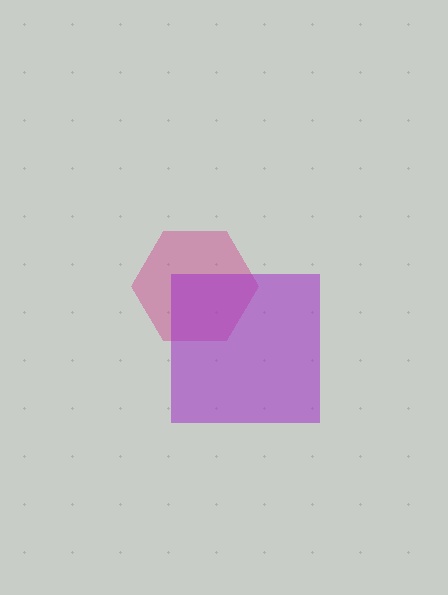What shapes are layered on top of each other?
The layered shapes are: a magenta hexagon, a purple square.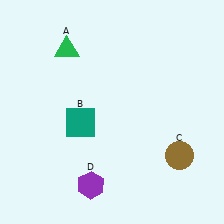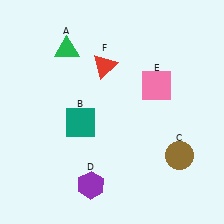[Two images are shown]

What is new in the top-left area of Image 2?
A red triangle (F) was added in the top-left area of Image 2.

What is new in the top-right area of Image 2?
A pink square (E) was added in the top-right area of Image 2.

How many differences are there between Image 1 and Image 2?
There are 2 differences between the two images.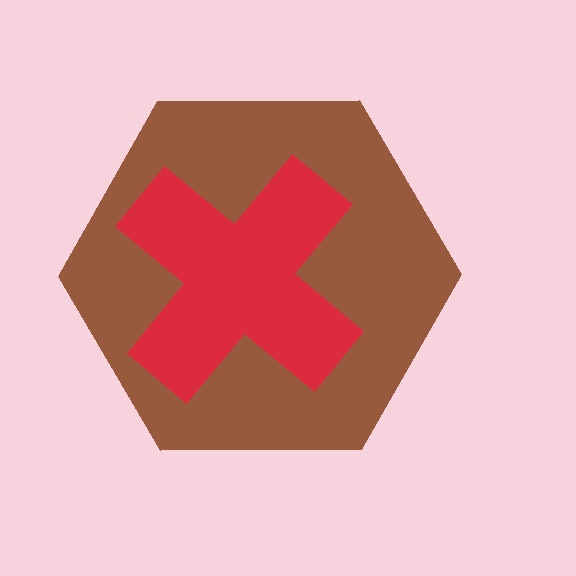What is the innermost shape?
The red cross.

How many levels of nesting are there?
2.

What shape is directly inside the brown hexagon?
The red cross.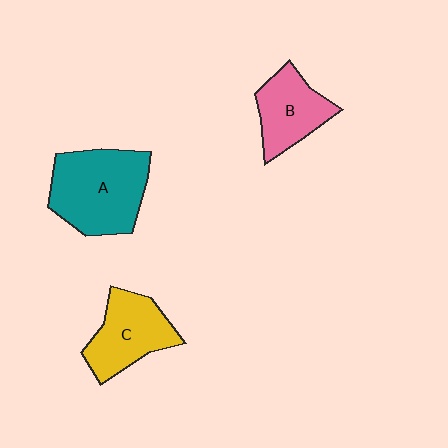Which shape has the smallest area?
Shape B (pink).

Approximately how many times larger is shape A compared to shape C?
Approximately 1.4 times.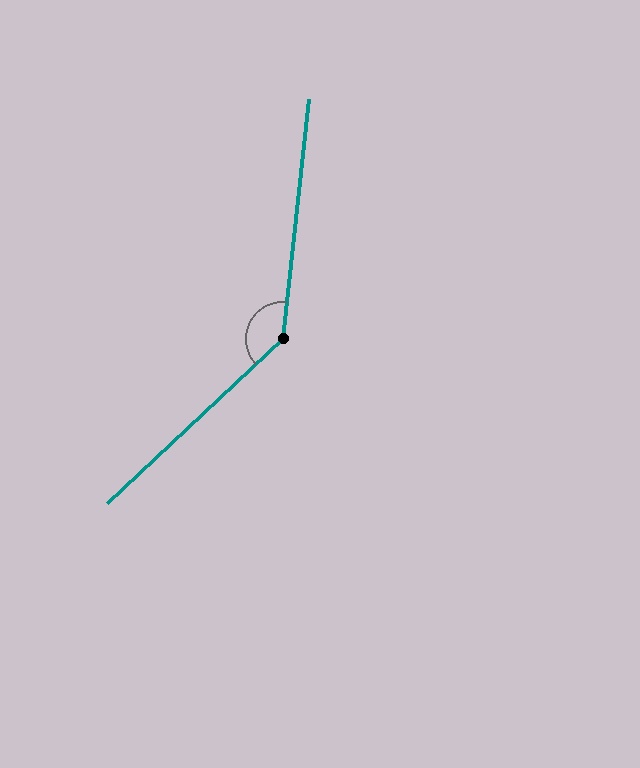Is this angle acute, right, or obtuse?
It is obtuse.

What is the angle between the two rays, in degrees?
Approximately 139 degrees.